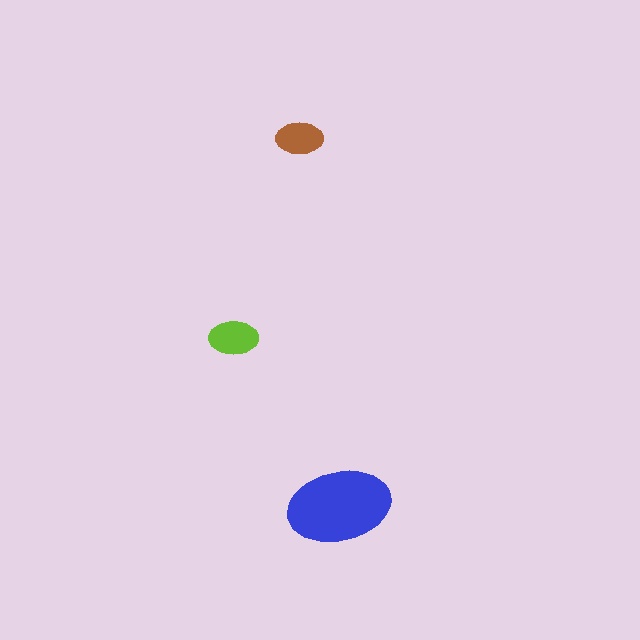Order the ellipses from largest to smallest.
the blue one, the lime one, the brown one.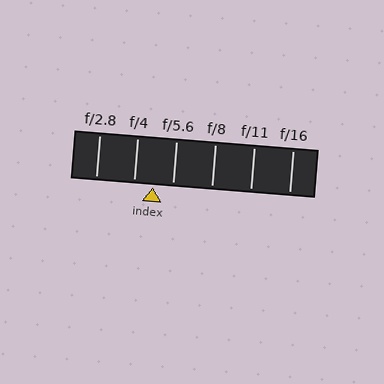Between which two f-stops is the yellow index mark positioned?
The index mark is between f/4 and f/5.6.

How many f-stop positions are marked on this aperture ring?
There are 6 f-stop positions marked.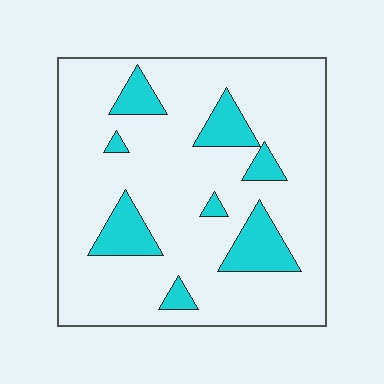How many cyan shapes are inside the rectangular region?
8.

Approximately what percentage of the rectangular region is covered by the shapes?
Approximately 15%.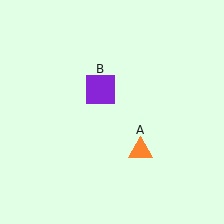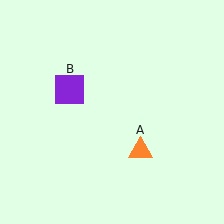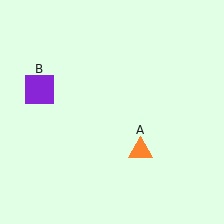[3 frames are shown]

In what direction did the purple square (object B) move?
The purple square (object B) moved left.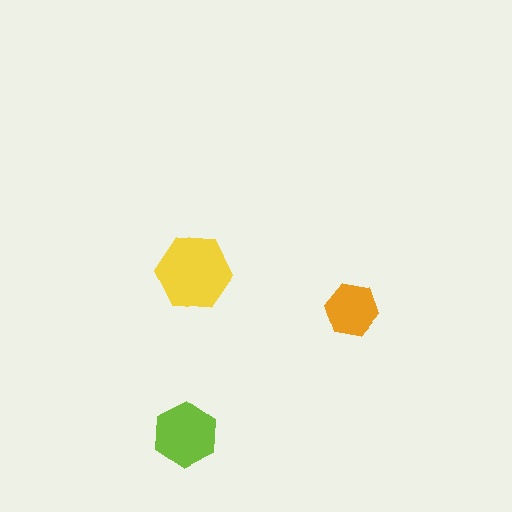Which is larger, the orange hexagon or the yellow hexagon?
The yellow one.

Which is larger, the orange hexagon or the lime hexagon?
The lime one.